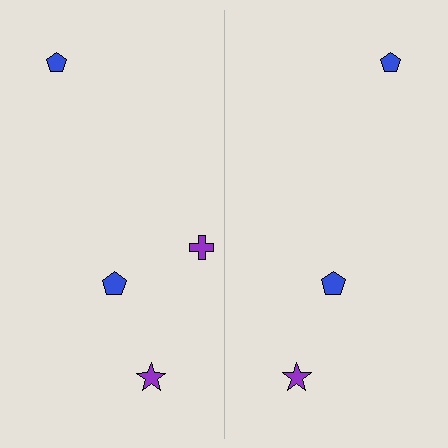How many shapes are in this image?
There are 7 shapes in this image.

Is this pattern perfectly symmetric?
No, the pattern is not perfectly symmetric. A purple cross is missing from the right side.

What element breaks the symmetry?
A purple cross is missing from the right side.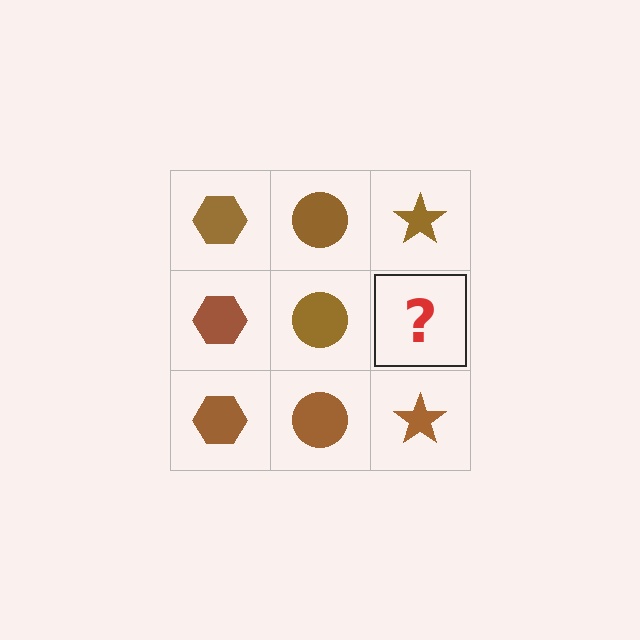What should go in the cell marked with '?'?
The missing cell should contain a brown star.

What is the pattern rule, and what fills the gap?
The rule is that each column has a consistent shape. The gap should be filled with a brown star.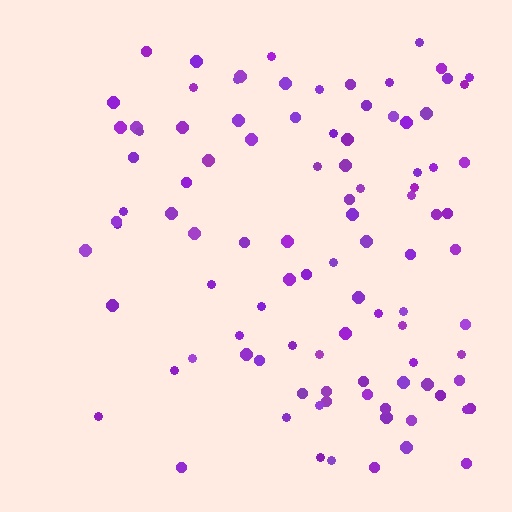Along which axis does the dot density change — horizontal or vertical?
Horizontal.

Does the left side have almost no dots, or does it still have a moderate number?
Still a moderate number, just noticeably fewer than the right.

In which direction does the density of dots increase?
From left to right, with the right side densest.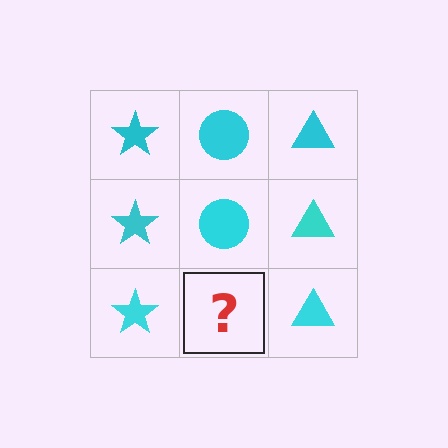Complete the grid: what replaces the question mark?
The question mark should be replaced with a cyan circle.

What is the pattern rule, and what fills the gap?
The rule is that each column has a consistent shape. The gap should be filled with a cyan circle.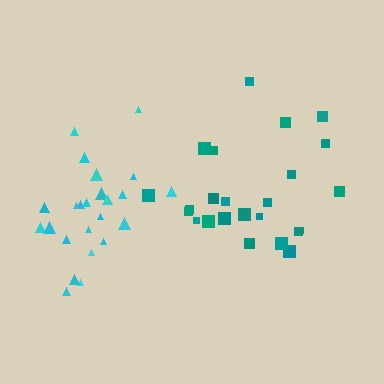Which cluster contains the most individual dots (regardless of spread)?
Teal (26).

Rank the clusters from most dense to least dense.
cyan, teal.